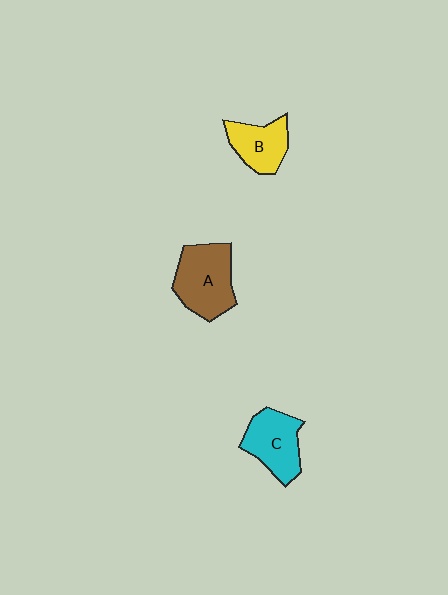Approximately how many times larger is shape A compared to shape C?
Approximately 1.2 times.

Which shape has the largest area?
Shape A (brown).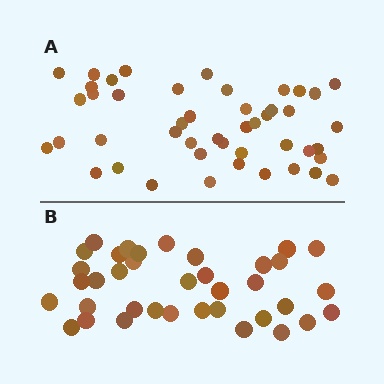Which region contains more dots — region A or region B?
Region A (the top region) has more dots.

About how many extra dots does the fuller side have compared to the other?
Region A has roughly 8 or so more dots than region B.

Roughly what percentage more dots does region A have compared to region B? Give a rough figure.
About 25% more.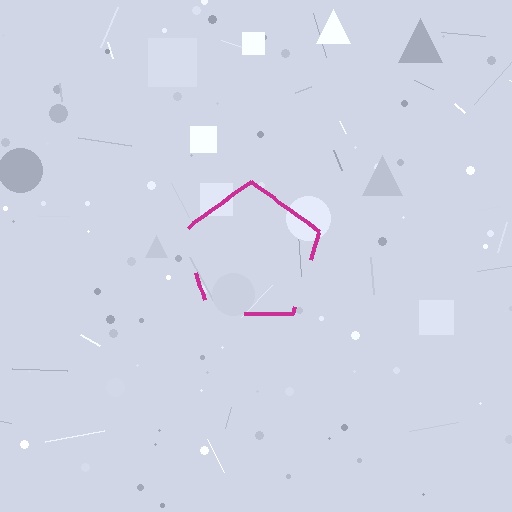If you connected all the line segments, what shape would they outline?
They would outline a pentagon.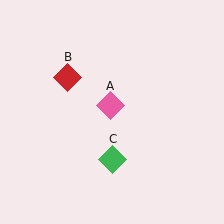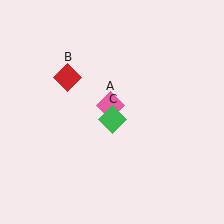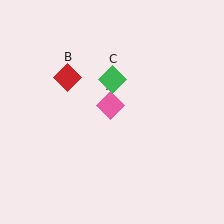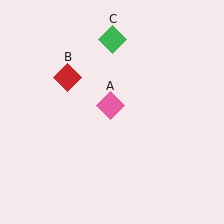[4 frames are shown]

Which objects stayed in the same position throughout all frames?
Pink diamond (object A) and red diamond (object B) remained stationary.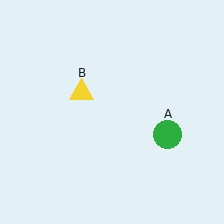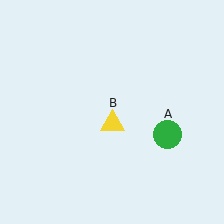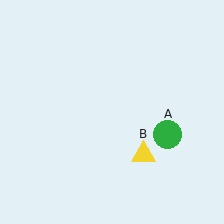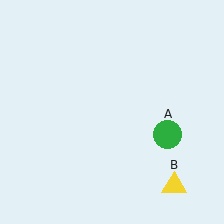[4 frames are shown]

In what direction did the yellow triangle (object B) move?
The yellow triangle (object B) moved down and to the right.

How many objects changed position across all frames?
1 object changed position: yellow triangle (object B).